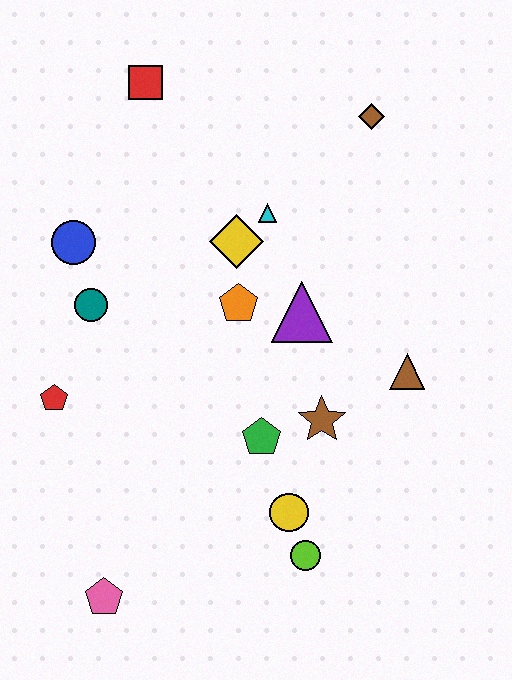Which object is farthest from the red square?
The pink pentagon is farthest from the red square.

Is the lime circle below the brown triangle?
Yes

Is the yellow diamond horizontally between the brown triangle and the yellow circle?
No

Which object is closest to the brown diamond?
The cyan triangle is closest to the brown diamond.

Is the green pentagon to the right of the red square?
Yes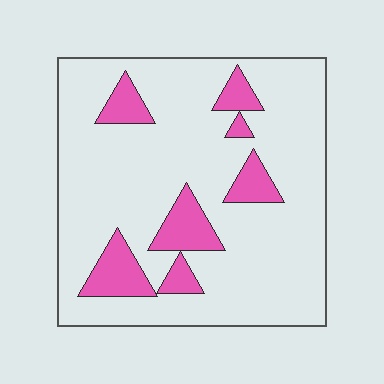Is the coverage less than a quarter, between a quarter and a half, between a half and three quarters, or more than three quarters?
Less than a quarter.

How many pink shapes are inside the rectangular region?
7.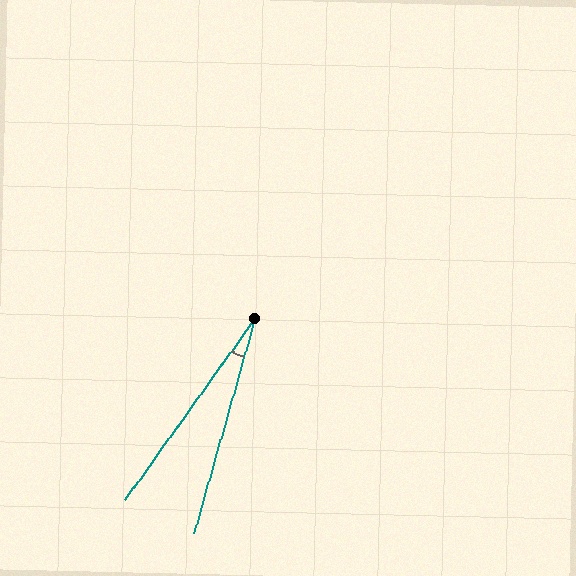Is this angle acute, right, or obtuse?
It is acute.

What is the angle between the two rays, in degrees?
Approximately 20 degrees.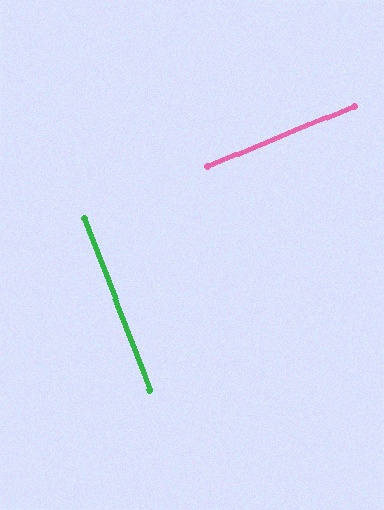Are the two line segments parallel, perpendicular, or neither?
Perpendicular — they meet at approximately 88°.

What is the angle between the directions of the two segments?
Approximately 88 degrees.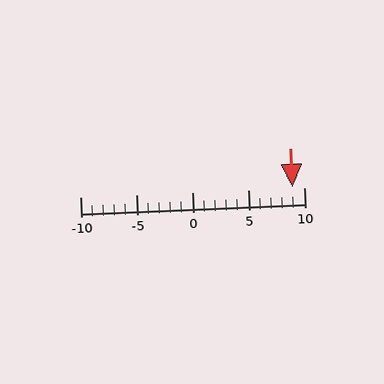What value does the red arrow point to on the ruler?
The red arrow points to approximately 9.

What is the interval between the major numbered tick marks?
The major tick marks are spaced 5 units apart.